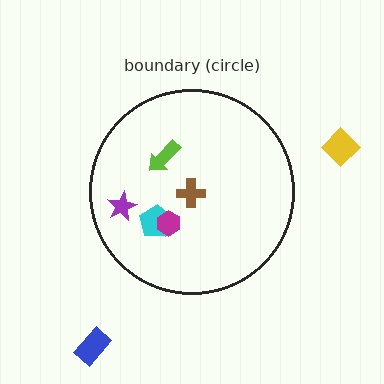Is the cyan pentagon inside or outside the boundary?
Inside.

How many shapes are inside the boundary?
5 inside, 2 outside.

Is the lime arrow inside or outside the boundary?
Inside.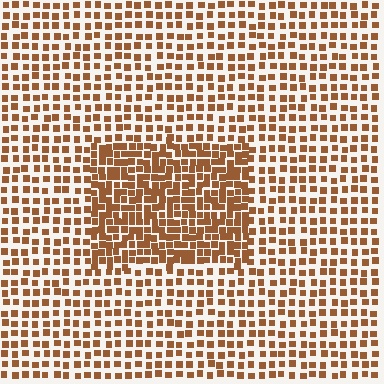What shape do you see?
I see a rectangle.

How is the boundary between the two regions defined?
The boundary is defined by a change in element density (approximately 1.9x ratio). All elements are the same color, size, and shape.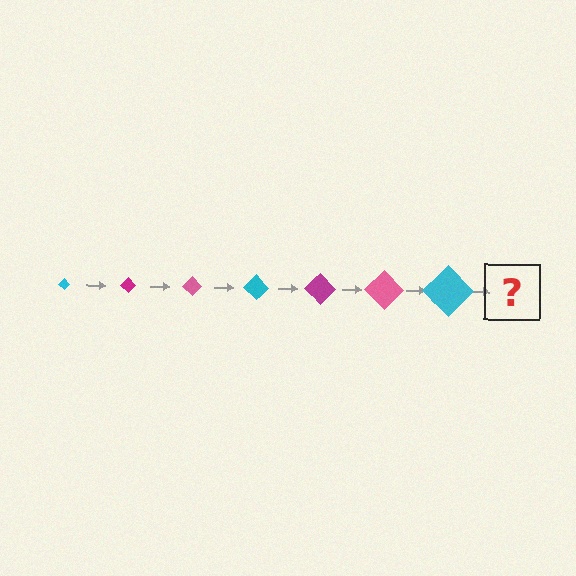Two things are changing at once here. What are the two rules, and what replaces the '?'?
The two rules are that the diamond grows larger each step and the color cycles through cyan, magenta, and pink. The '?' should be a magenta diamond, larger than the previous one.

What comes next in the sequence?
The next element should be a magenta diamond, larger than the previous one.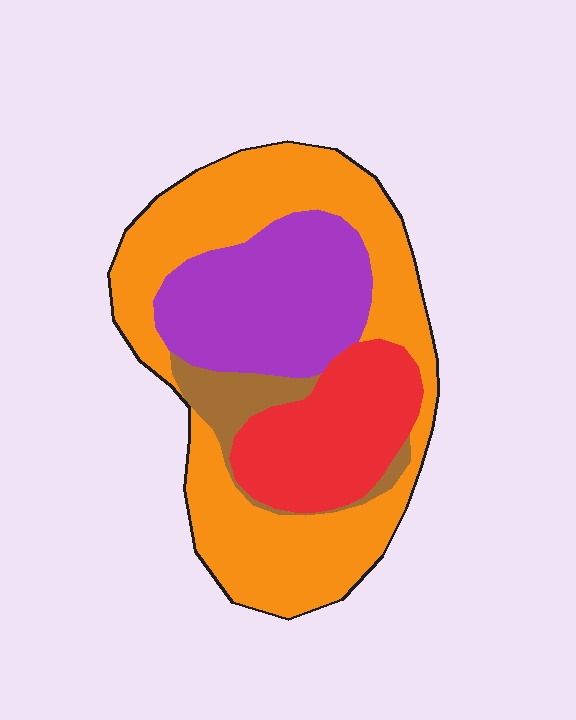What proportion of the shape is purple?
Purple takes up between a sixth and a third of the shape.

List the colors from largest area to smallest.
From largest to smallest: orange, purple, red, brown.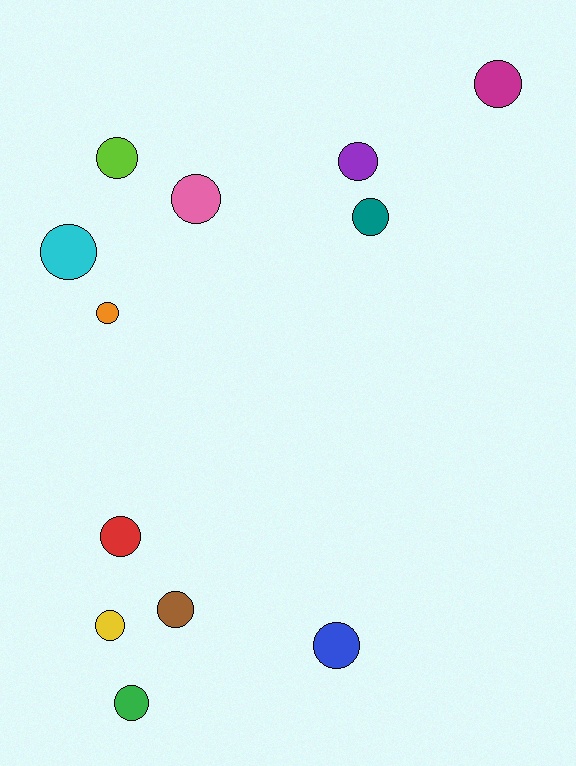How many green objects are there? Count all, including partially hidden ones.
There is 1 green object.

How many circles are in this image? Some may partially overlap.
There are 12 circles.